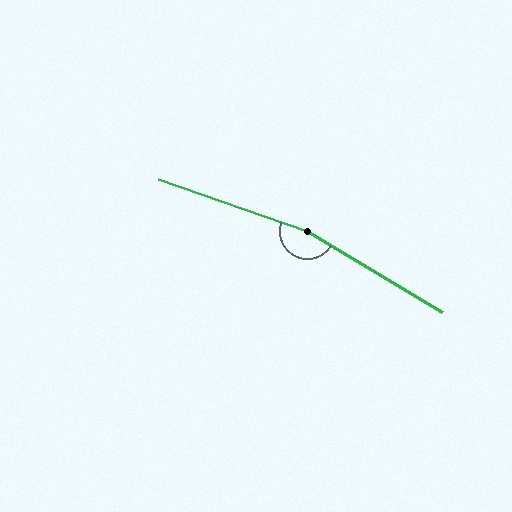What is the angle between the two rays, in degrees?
Approximately 168 degrees.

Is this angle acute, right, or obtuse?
It is obtuse.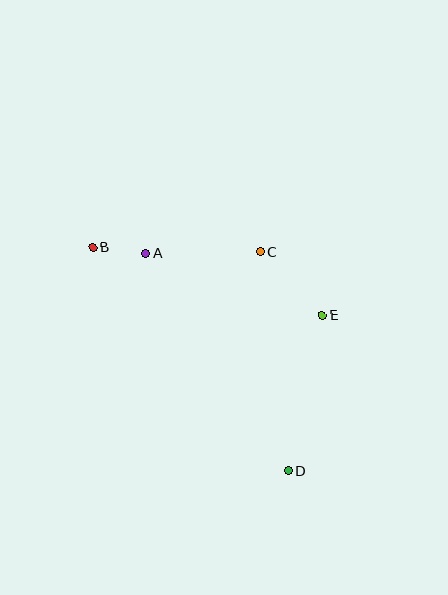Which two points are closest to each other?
Points A and B are closest to each other.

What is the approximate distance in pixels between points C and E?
The distance between C and E is approximately 89 pixels.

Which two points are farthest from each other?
Points B and D are farthest from each other.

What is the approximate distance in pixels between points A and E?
The distance between A and E is approximately 187 pixels.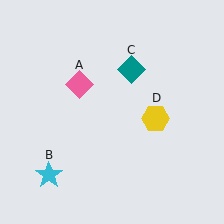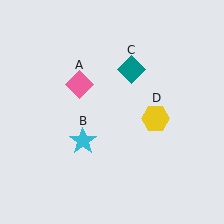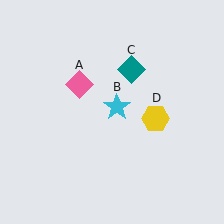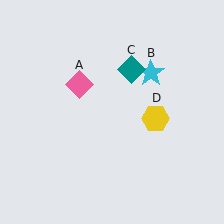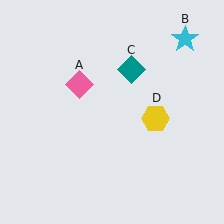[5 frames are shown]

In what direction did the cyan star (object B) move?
The cyan star (object B) moved up and to the right.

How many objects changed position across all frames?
1 object changed position: cyan star (object B).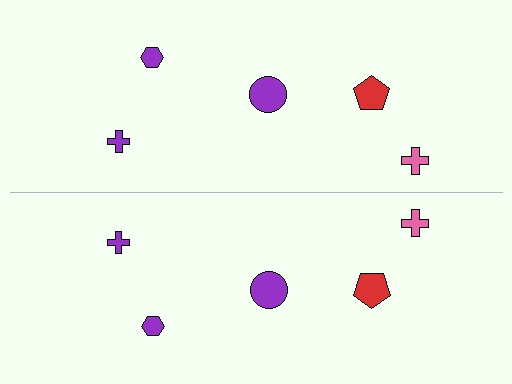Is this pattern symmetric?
Yes, this pattern has bilateral (reflection) symmetry.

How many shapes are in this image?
There are 10 shapes in this image.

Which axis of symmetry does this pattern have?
The pattern has a horizontal axis of symmetry running through the center of the image.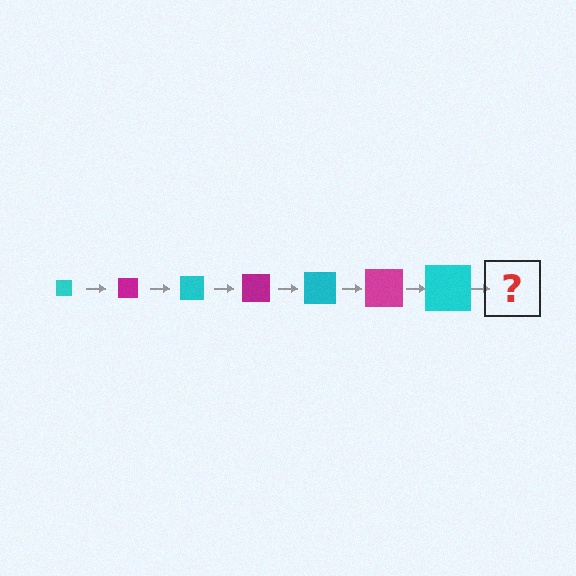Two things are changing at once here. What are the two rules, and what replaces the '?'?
The two rules are that the square grows larger each step and the color cycles through cyan and magenta. The '?' should be a magenta square, larger than the previous one.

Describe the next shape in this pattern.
It should be a magenta square, larger than the previous one.